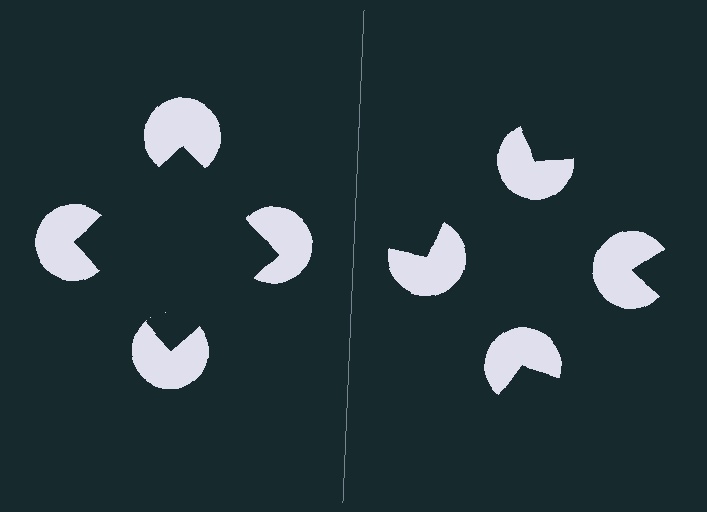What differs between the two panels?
The pac-man discs are positioned identically on both sides; only the wedge orientations differ. On the left they align to a square; on the right they are misaligned.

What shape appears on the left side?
An illusory square.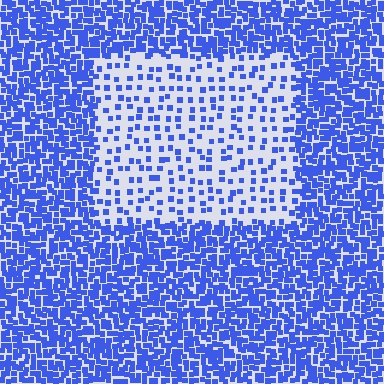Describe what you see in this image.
The image contains small blue elements arranged at two different densities. A rectangle-shaped region is visible where the elements are less densely packed than the surrounding area.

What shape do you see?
I see a rectangle.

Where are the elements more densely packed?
The elements are more densely packed outside the rectangle boundary.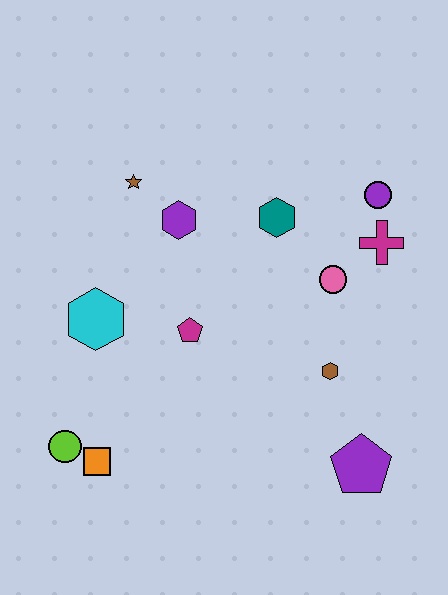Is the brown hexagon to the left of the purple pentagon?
Yes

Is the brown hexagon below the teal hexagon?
Yes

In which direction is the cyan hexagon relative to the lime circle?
The cyan hexagon is above the lime circle.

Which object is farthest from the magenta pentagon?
The purple circle is farthest from the magenta pentagon.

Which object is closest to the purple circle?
The magenta cross is closest to the purple circle.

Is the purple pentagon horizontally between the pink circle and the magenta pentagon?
No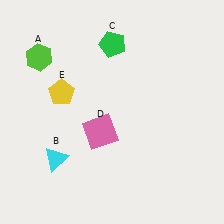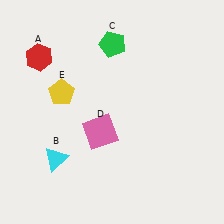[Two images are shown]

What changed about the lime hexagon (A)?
In Image 1, A is lime. In Image 2, it changed to red.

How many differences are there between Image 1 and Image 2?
There is 1 difference between the two images.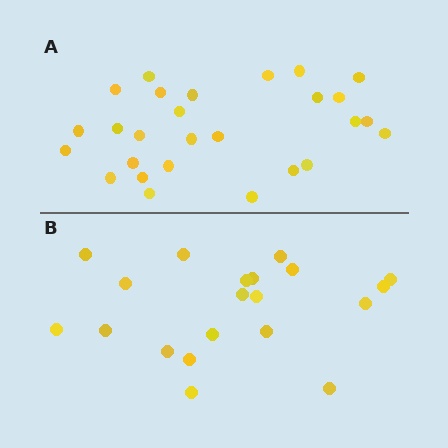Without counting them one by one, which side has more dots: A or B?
Region A (the top region) has more dots.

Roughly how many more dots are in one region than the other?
Region A has roughly 8 or so more dots than region B.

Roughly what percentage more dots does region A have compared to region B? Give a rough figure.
About 35% more.